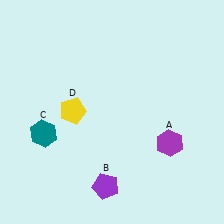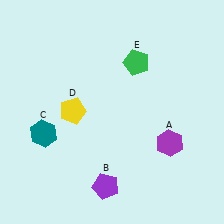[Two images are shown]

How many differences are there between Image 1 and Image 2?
There is 1 difference between the two images.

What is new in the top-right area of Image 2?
A green pentagon (E) was added in the top-right area of Image 2.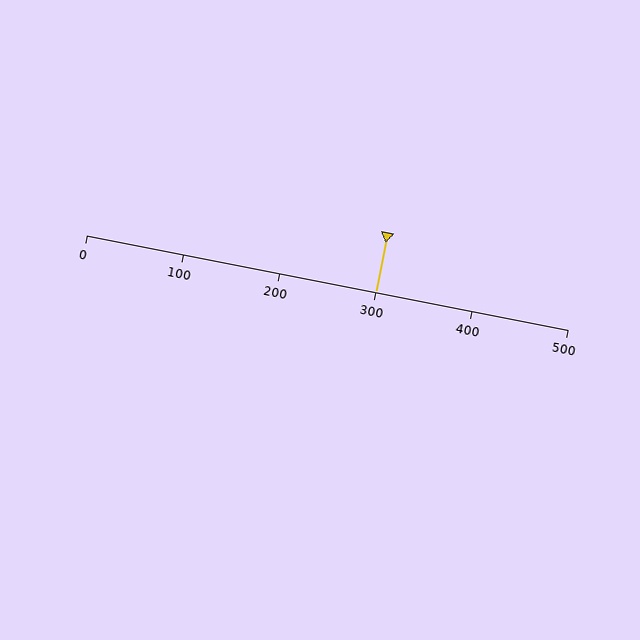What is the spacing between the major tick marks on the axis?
The major ticks are spaced 100 apart.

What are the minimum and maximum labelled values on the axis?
The axis runs from 0 to 500.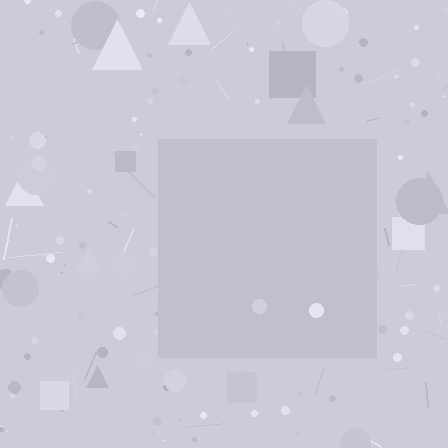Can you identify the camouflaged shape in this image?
The camouflaged shape is a square.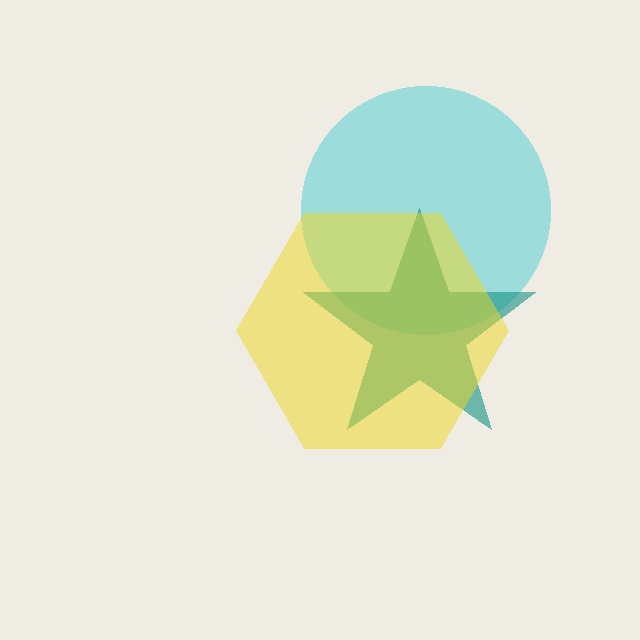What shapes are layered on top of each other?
The layered shapes are: a cyan circle, a teal star, a yellow hexagon.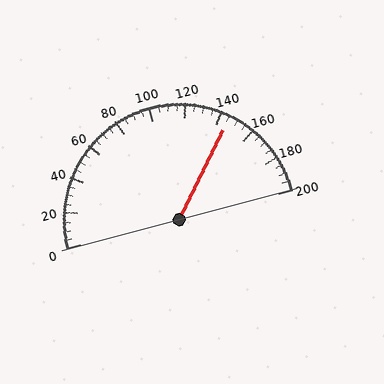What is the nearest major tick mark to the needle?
The nearest major tick mark is 140.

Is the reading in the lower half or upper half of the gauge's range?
The reading is in the upper half of the range (0 to 200).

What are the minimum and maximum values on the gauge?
The gauge ranges from 0 to 200.